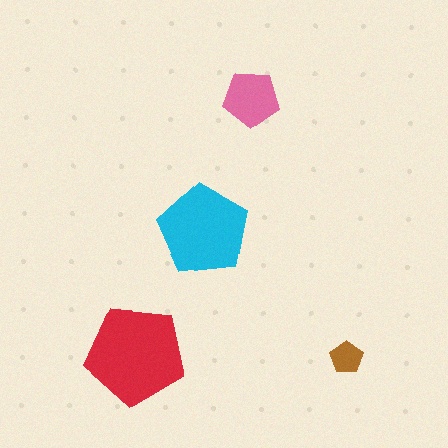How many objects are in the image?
There are 4 objects in the image.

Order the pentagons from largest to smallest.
the red one, the cyan one, the pink one, the brown one.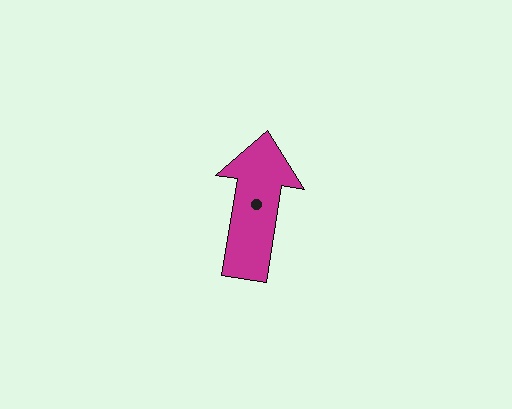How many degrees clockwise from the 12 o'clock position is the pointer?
Approximately 9 degrees.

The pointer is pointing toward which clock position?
Roughly 12 o'clock.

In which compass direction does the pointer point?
North.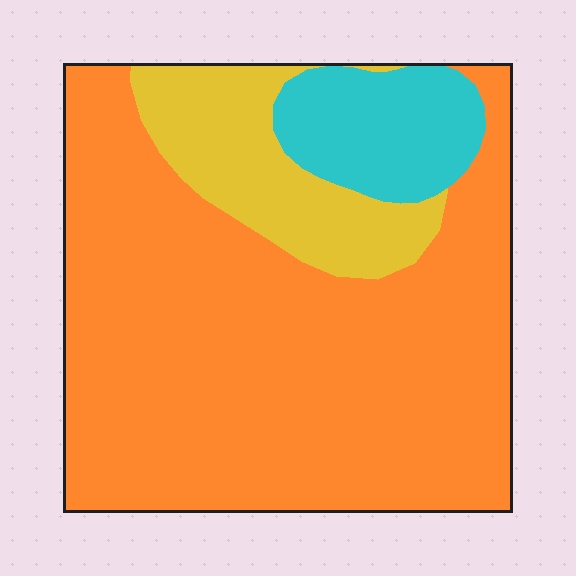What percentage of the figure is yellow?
Yellow covers 16% of the figure.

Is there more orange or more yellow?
Orange.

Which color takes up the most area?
Orange, at roughly 70%.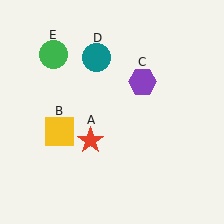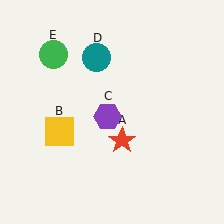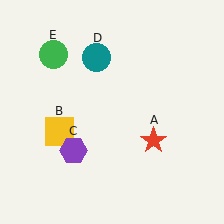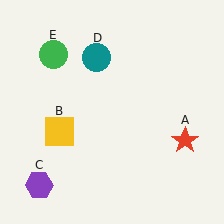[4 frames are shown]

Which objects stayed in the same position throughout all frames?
Yellow square (object B) and teal circle (object D) and green circle (object E) remained stationary.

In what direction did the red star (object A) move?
The red star (object A) moved right.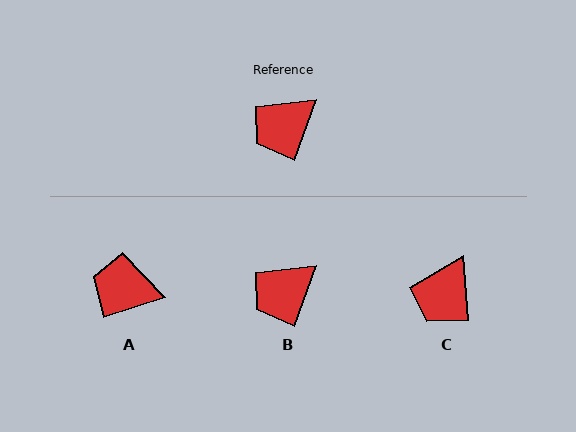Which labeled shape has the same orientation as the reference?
B.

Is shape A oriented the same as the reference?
No, it is off by about 53 degrees.